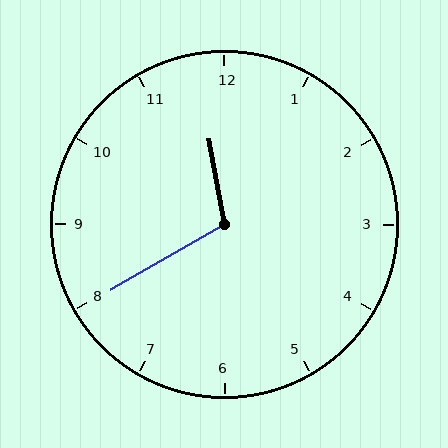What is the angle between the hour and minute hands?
Approximately 110 degrees.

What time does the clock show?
11:40.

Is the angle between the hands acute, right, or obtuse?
It is obtuse.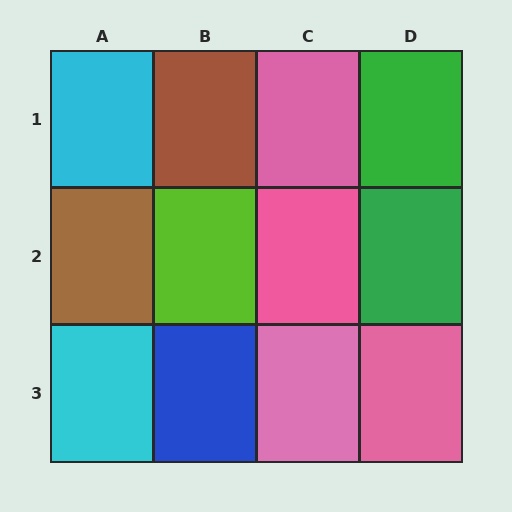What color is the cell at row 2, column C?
Pink.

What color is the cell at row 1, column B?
Brown.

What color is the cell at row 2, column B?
Lime.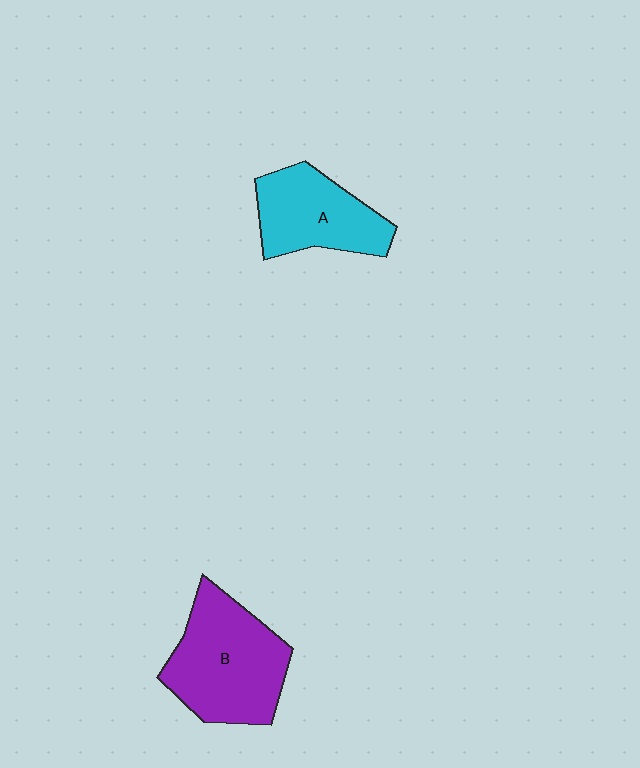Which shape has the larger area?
Shape B (purple).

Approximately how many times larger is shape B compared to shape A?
Approximately 1.4 times.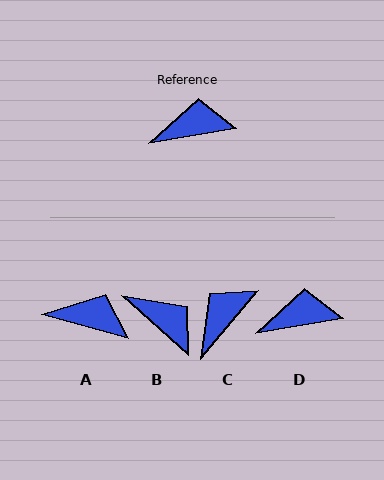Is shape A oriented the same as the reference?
No, it is off by about 26 degrees.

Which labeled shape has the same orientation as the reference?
D.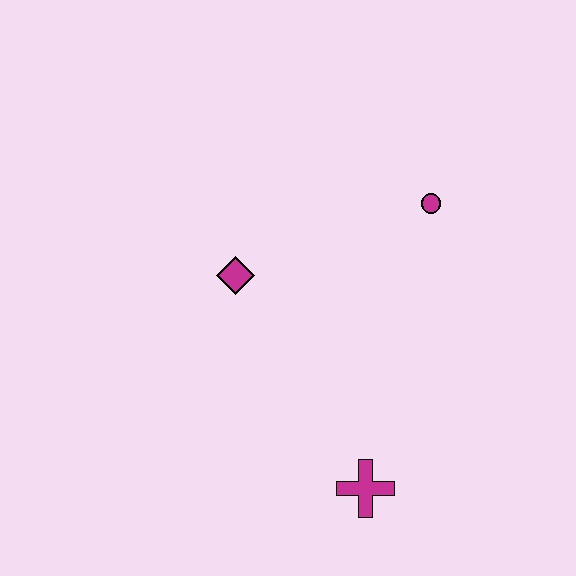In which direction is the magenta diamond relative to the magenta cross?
The magenta diamond is above the magenta cross.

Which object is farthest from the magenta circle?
The magenta cross is farthest from the magenta circle.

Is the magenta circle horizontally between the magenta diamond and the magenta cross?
No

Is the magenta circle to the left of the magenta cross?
No